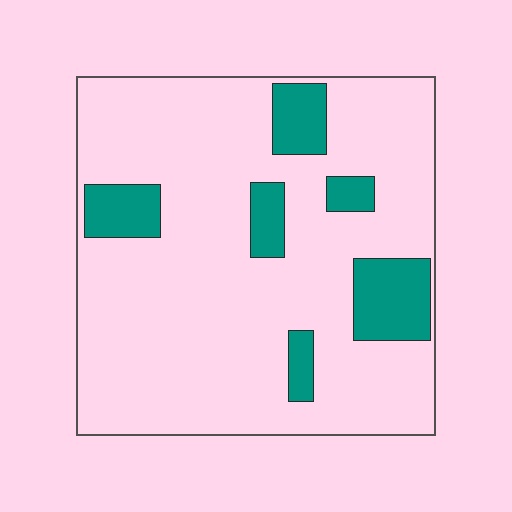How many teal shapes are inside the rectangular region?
6.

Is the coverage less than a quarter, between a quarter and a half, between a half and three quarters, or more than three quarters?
Less than a quarter.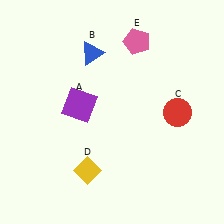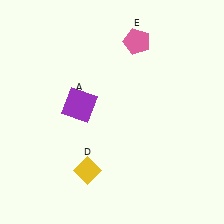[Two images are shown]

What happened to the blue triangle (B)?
The blue triangle (B) was removed in Image 2. It was in the top-left area of Image 1.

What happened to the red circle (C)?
The red circle (C) was removed in Image 2. It was in the bottom-right area of Image 1.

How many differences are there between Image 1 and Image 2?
There are 2 differences between the two images.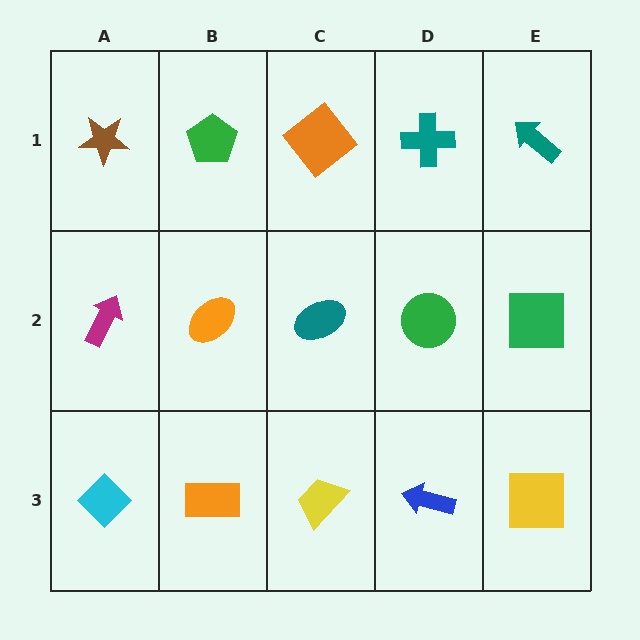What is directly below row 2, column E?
A yellow square.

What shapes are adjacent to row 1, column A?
A magenta arrow (row 2, column A), a green pentagon (row 1, column B).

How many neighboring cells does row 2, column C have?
4.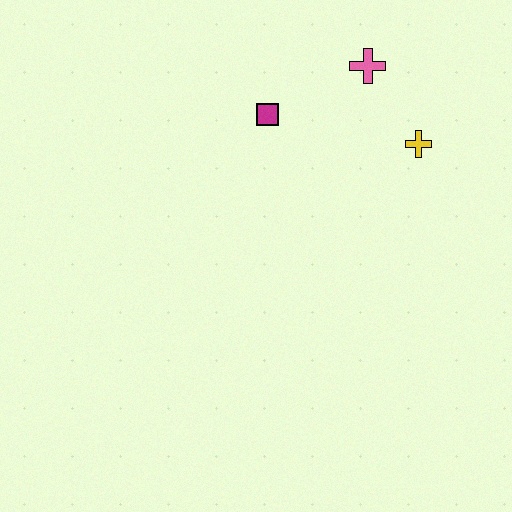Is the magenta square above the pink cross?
No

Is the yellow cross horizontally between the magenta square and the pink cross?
No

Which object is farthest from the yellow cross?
The magenta square is farthest from the yellow cross.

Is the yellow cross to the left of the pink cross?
No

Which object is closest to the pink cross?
The yellow cross is closest to the pink cross.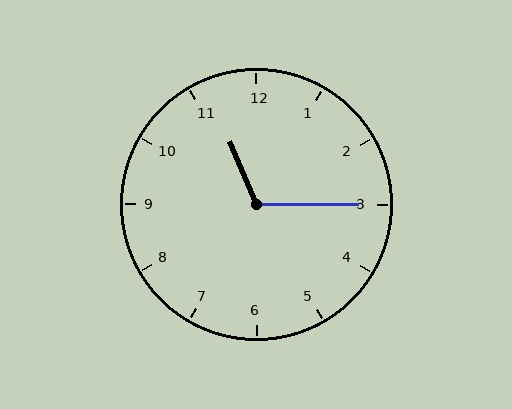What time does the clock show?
11:15.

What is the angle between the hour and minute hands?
Approximately 112 degrees.